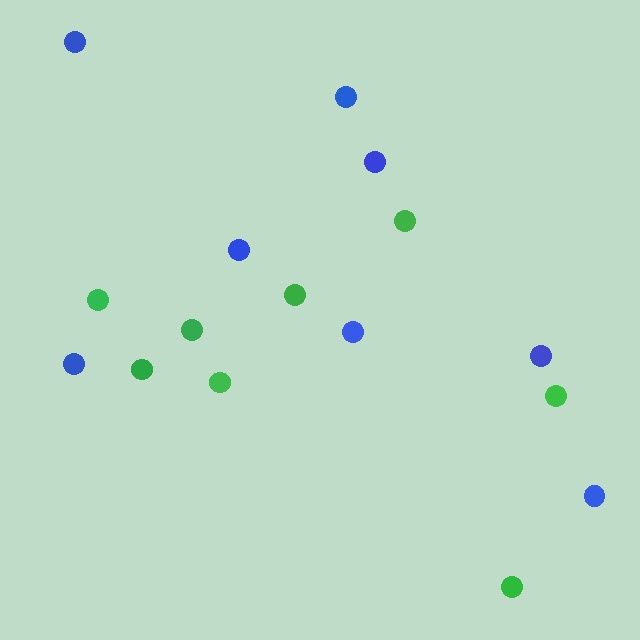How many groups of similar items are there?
There are 2 groups: one group of blue circles (8) and one group of green circles (8).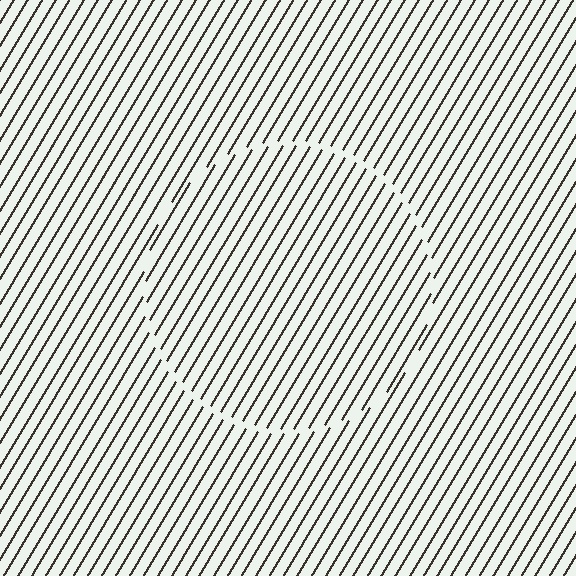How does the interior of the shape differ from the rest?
The interior of the shape contains the same grating, shifted by half a period — the contour is defined by the phase discontinuity where line-ends from the inner and outer gratings abut.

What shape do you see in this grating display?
An illusory circle. The interior of the shape contains the same grating, shifted by half a period — the contour is defined by the phase discontinuity where line-ends from the inner and outer gratings abut.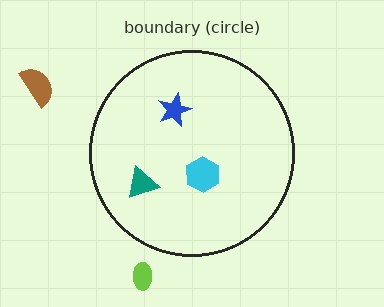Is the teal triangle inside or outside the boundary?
Inside.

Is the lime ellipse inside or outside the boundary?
Outside.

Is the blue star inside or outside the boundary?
Inside.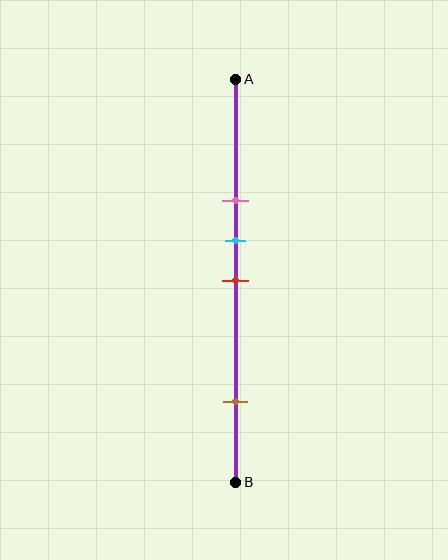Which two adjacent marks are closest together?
The cyan and red marks are the closest adjacent pair.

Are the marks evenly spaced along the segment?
No, the marks are not evenly spaced.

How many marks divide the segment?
There are 4 marks dividing the segment.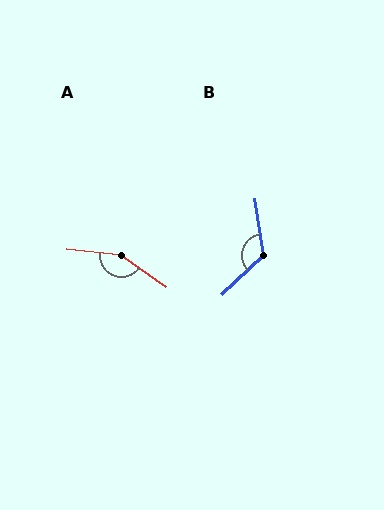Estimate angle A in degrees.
Approximately 152 degrees.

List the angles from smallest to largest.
B (125°), A (152°).